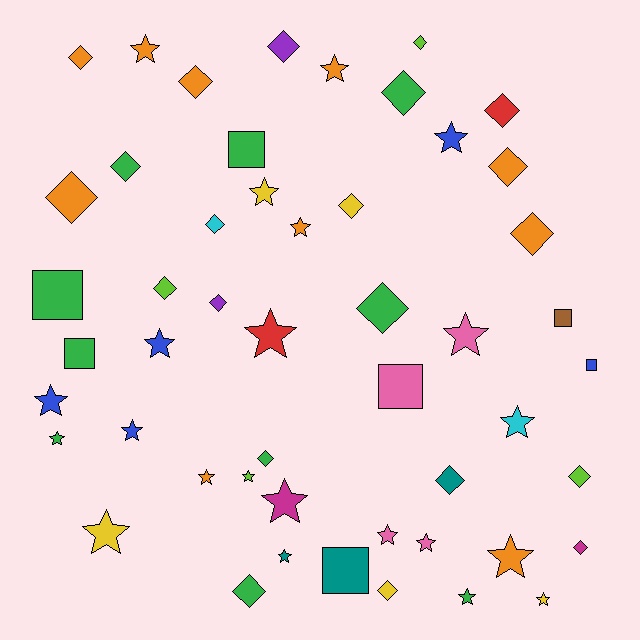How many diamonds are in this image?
There are 21 diamonds.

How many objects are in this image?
There are 50 objects.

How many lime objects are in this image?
There are 4 lime objects.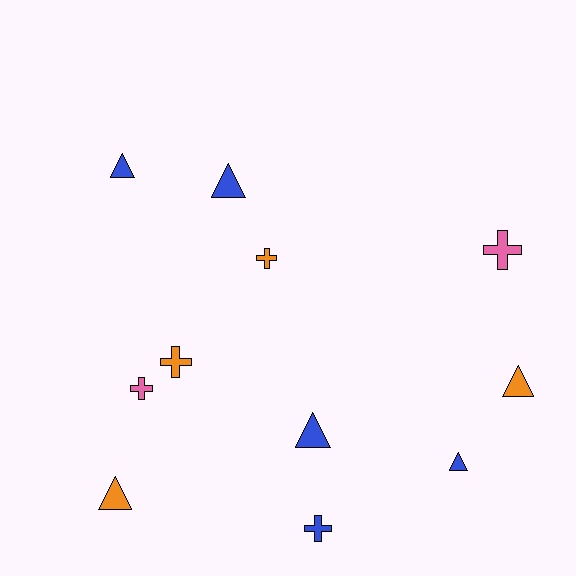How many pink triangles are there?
There are no pink triangles.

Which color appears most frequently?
Blue, with 5 objects.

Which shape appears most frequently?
Triangle, with 6 objects.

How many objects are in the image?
There are 11 objects.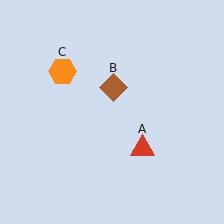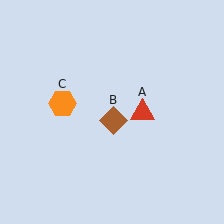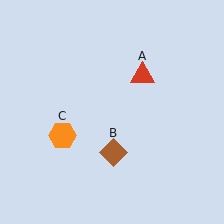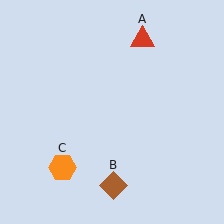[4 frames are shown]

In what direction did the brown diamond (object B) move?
The brown diamond (object B) moved down.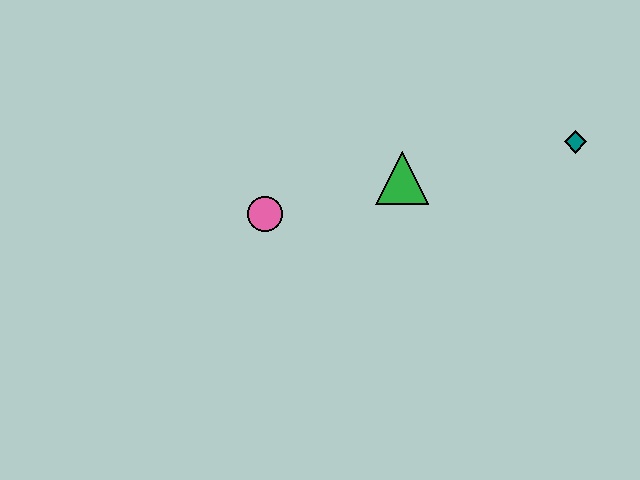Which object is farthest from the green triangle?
The teal diamond is farthest from the green triangle.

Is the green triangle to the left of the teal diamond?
Yes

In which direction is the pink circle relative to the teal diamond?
The pink circle is to the left of the teal diamond.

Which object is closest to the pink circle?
The green triangle is closest to the pink circle.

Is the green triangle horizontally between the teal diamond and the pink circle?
Yes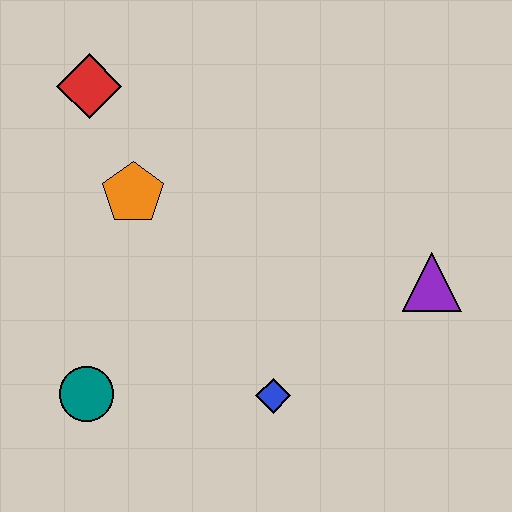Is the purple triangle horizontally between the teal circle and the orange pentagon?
No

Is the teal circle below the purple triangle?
Yes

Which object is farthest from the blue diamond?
The red diamond is farthest from the blue diamond.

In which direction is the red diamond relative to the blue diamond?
The red diamond is above the blue diamond.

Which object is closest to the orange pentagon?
The red diamond is closest to the orange pentagon.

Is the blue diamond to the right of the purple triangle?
No